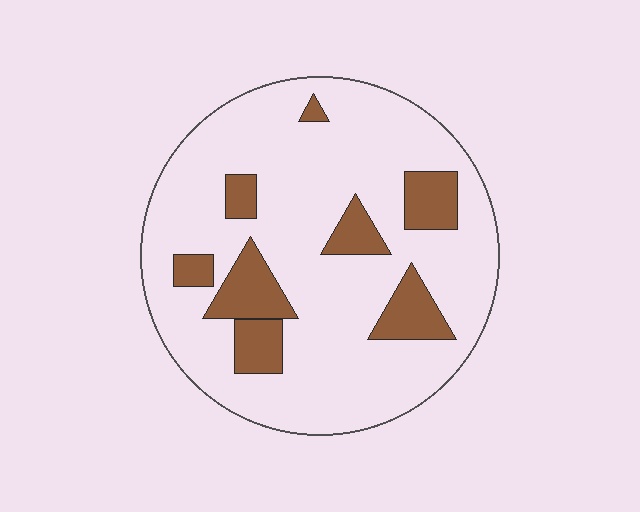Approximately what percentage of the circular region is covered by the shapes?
Approximately 20%.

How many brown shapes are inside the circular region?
8.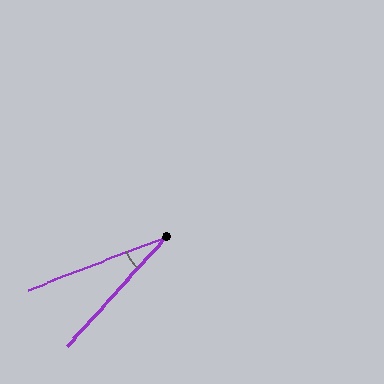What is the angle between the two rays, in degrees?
Approximately 27 degrees.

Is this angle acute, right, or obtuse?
It is acute.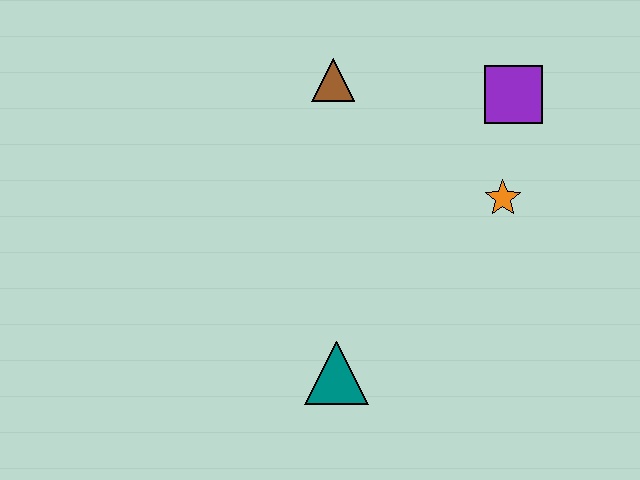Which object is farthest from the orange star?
The teal triangle is farthest from the orange star.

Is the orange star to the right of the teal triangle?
Yes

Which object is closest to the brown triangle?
The purple square is closest to the brown triangle.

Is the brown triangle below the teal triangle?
No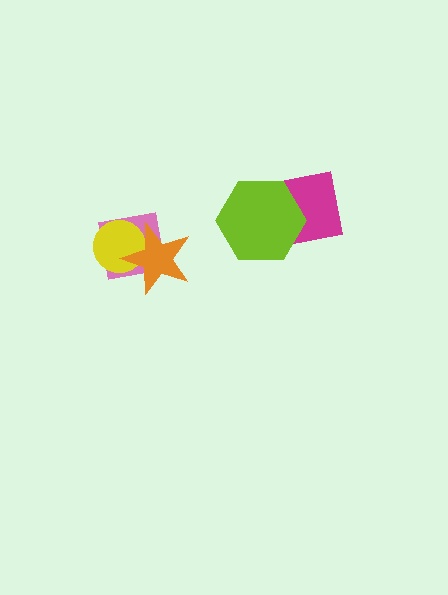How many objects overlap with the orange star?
2 objects overlap with the orange star.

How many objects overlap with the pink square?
2 objects overlap with the pink square.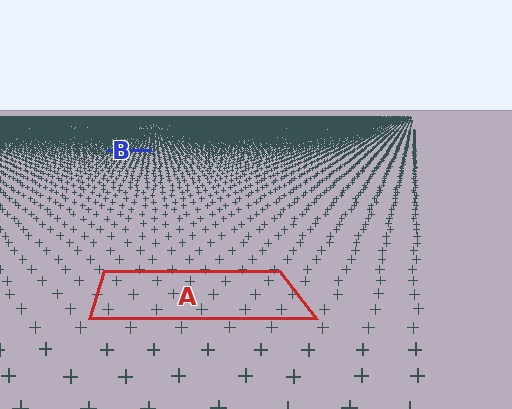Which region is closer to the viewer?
Region A is closer. The texture elements there are larger and more spread out.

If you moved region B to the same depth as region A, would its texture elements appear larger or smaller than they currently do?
They would appear larger. At a closer depth, the same texture elements are projected at a bigger on-screen size.